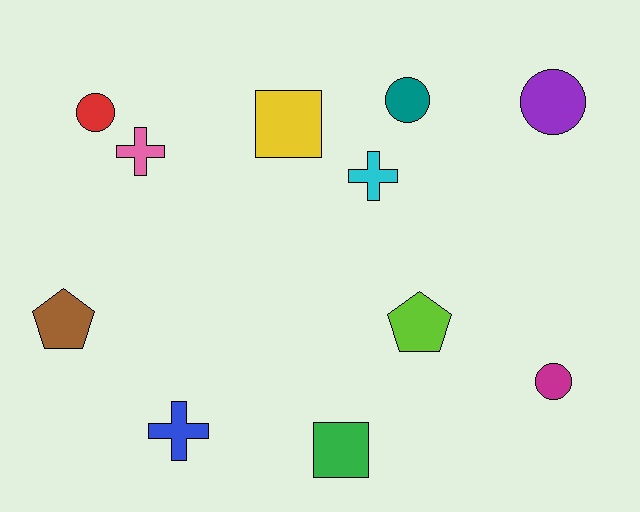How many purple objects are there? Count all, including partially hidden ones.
There is 1 purple object.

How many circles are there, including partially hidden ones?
There are 4 circles.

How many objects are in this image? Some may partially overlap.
There are 11 objects.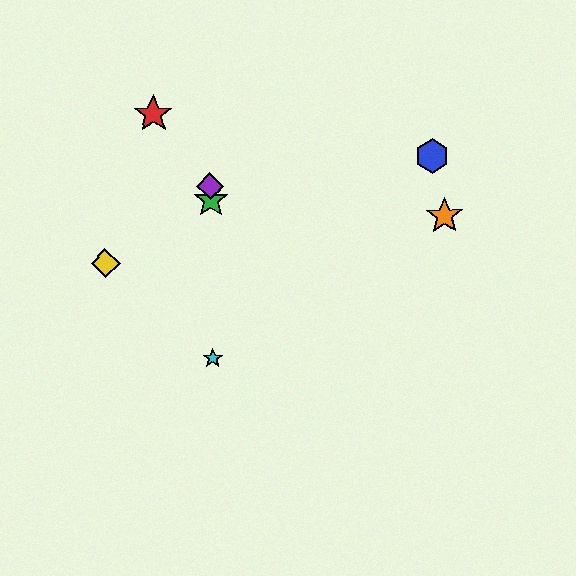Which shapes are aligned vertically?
The green star, the purple diamond, the cyan star are aligned vertically.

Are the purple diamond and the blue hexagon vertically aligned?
No, the purple diamond is at x≈210 and the blue hexagon is at x≈432.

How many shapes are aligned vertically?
3 shapes (the green star, the purple diamond, the cyan star) are aligned vertically.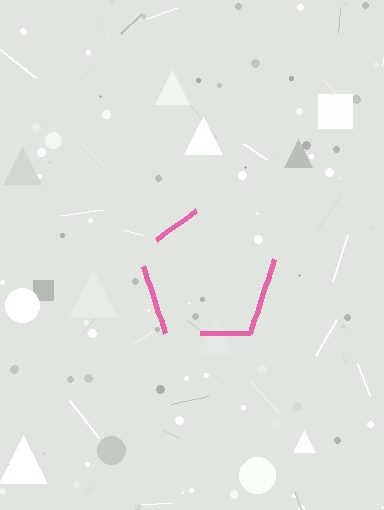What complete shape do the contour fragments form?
The contour fragments form a pentagon.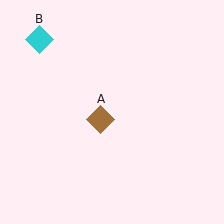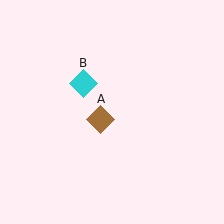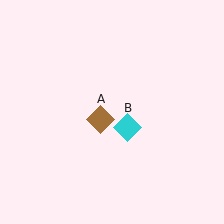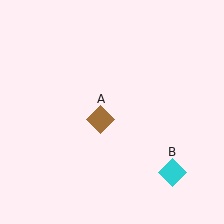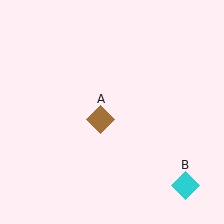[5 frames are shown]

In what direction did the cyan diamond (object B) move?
The cyan diamond (object B) moved down and to the right.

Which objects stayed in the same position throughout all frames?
Brown diamond (object A) remained stationary.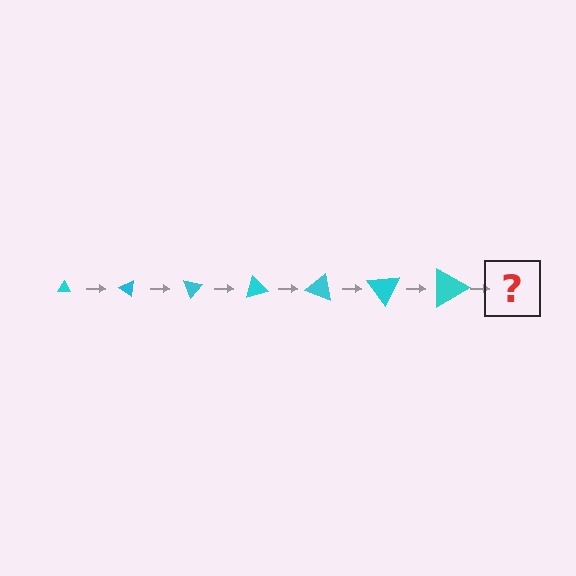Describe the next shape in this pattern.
It should be a triangle, larger than the previous one and rotated 245 degrees from the start.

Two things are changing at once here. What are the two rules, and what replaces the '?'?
The two rules are that the triangle grows larger each step and it rotates 35 degrees each step. The '?' should be a triangle, larger than the previous one and rotated 245 degrees from the start.